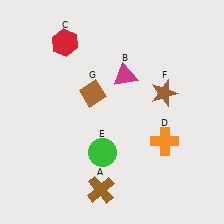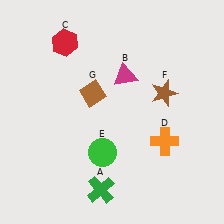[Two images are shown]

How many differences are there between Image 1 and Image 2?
There is 1 difference between the two images.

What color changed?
The cross (A) changed from brown in Image 1 to green in Image 2.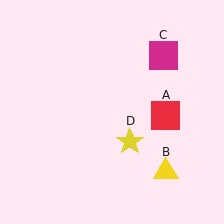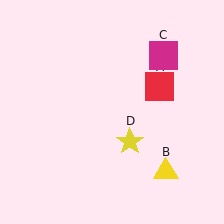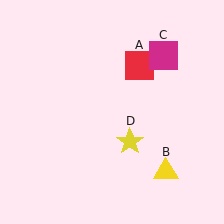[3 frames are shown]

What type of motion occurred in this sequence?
The red square (object A) rotated counterclockwise around the center of the scene.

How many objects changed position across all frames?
1 object changed position: red square (object A).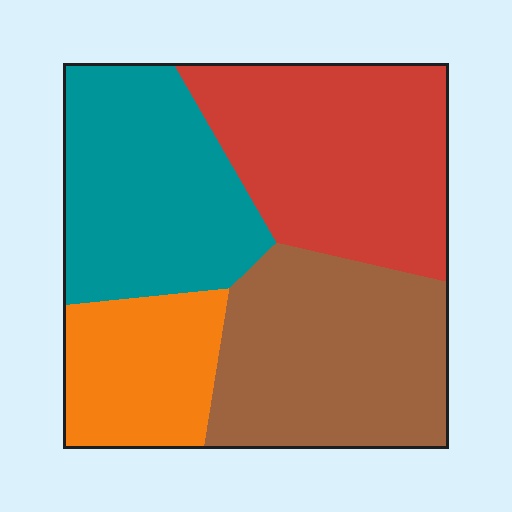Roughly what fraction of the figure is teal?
Teal covers about 25% of the figure.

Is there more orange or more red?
Red.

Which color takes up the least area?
Orange, at roughly 15%.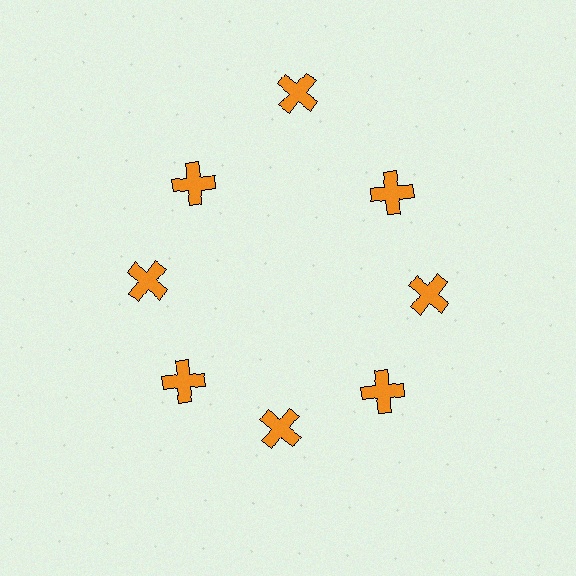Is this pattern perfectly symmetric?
No. The 8 orange crosses are arranged in a ring, but one element near the 12 o'clock position is pushed outward from the center, breaking the 8-fold rotational symmetry.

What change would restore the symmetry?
The symmetry would be restored by moving it inward, back onto the ring so that all 8 crosses sit at equal angles and equal distance from the center.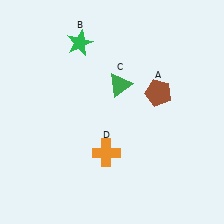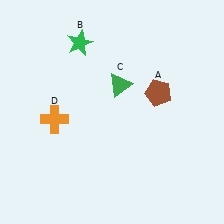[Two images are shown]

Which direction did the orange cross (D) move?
The orange cross (D) moved left.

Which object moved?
The orange cross (D) moved left.